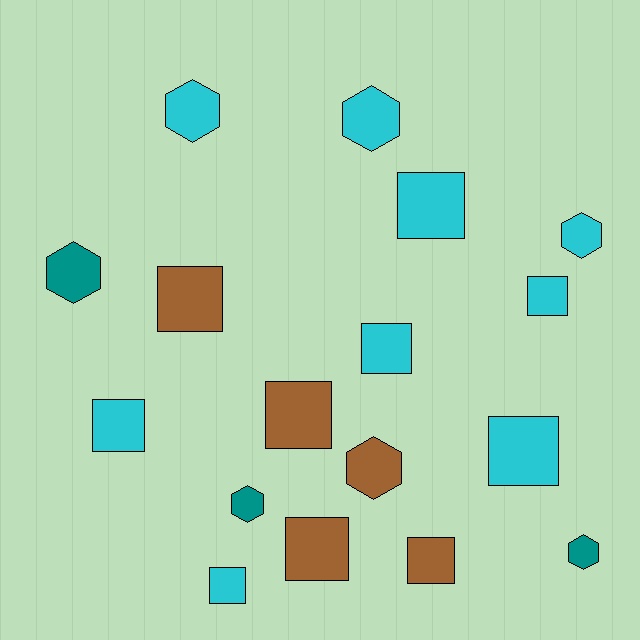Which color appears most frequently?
Cyan, with 9 objects.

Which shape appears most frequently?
Square, with 10 objects.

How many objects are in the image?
There are 17 objects.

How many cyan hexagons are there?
There are 3 cyan hexagons.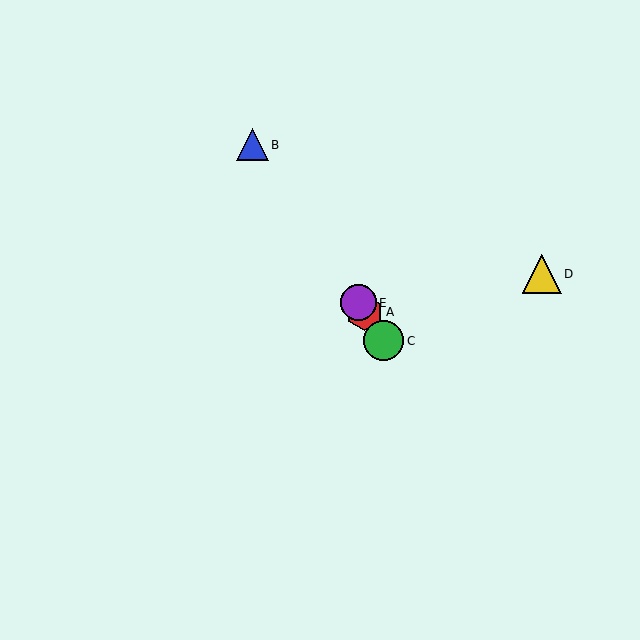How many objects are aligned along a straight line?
4 objects (A, B, C, E) are aligned along a straight line.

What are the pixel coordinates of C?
Object C is at (384, 341).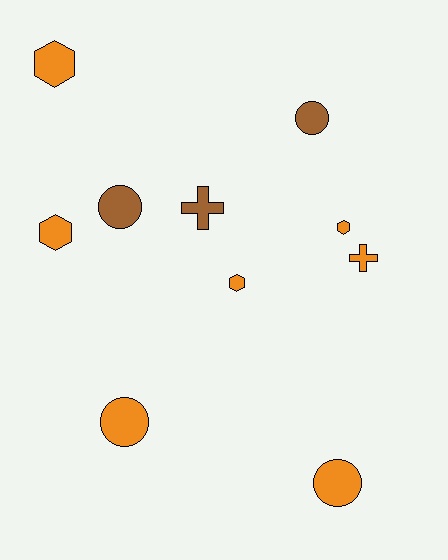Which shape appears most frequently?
Circle, with 4 objects.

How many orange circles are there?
There are 2 orange circles.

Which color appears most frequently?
Orange, with 7 objects.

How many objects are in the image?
There are 10 objects.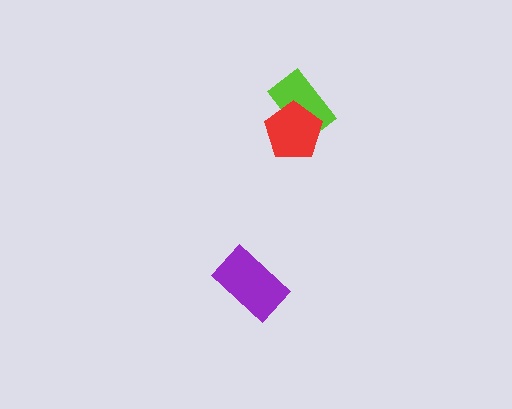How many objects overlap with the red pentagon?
1 object overlaps with the red pentagon.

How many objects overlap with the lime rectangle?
1 object overlaps with the lime rectangle.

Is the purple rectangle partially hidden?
No, no other shape covers it.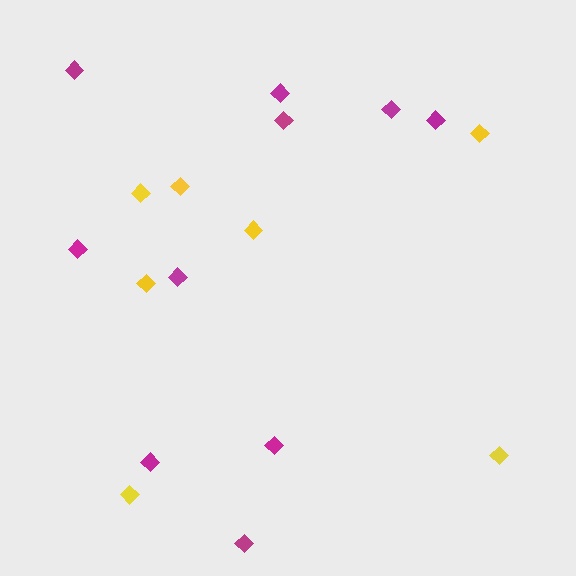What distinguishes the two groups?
There are 2 groups: one group of yellow diamonds (7) and one group of magenta diamonds (10).